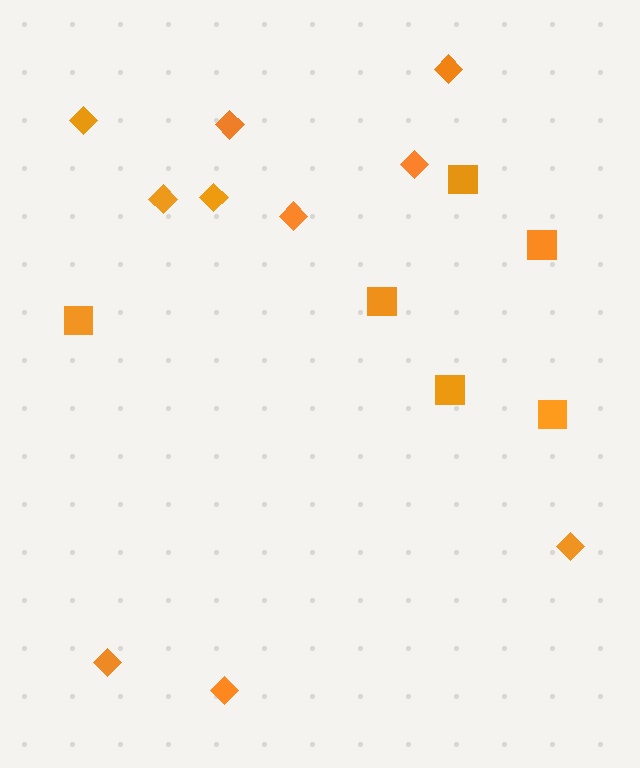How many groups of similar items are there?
There are 2 groups: one group of squares (6) and one group of diamonds (10).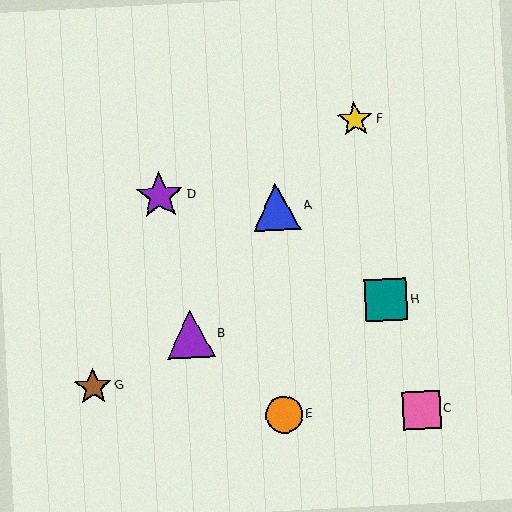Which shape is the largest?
The purple triangle (labeled B) is the largest.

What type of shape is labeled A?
Shape A is a blue triangle.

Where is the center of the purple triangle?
The center of the purple triangle is at (190, 334).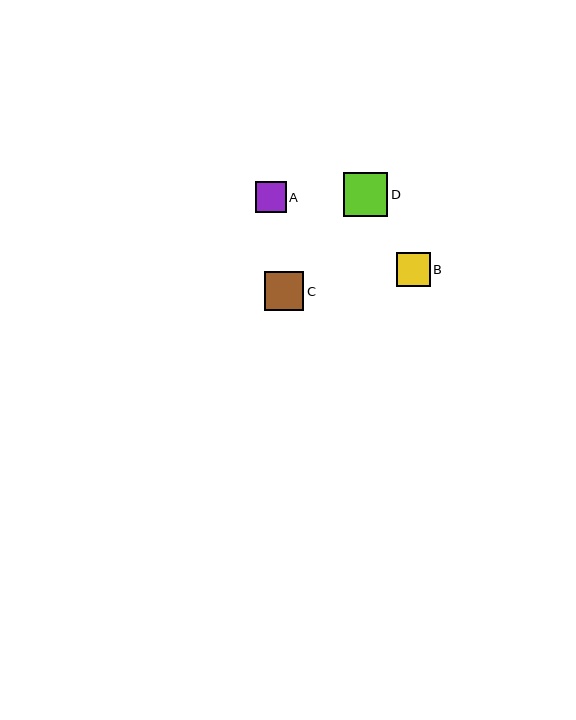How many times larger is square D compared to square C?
Square D is approximately 1.1 times the size of square C.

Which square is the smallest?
Square A is the smallest with a size of approximately 31 pixels.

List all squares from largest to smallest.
From largest to smallest: D, C, B, A.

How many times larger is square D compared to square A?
Square D is approximately 1.4 times the size of square A.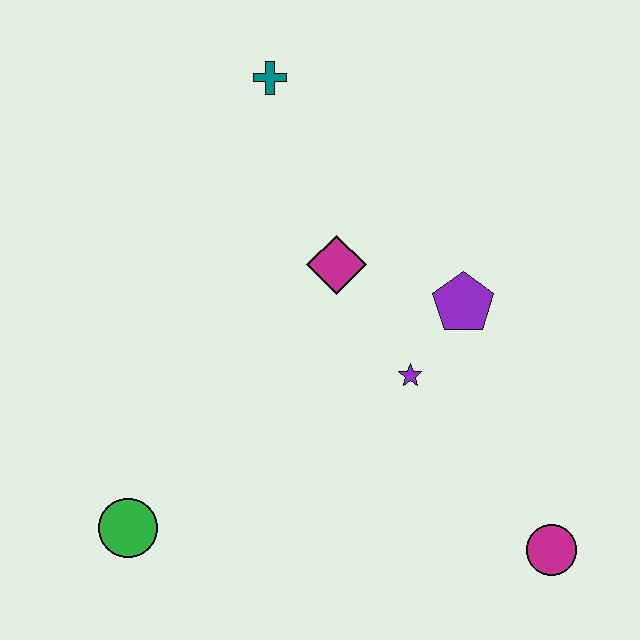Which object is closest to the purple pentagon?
The purple star is closest to the purple pentagon.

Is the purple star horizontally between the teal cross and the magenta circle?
Yes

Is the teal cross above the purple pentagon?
Yes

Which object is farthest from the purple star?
The teal cross is farthest from the purple star.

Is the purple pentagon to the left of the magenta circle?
Yes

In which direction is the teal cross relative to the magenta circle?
The teal cross is above the magenta circle.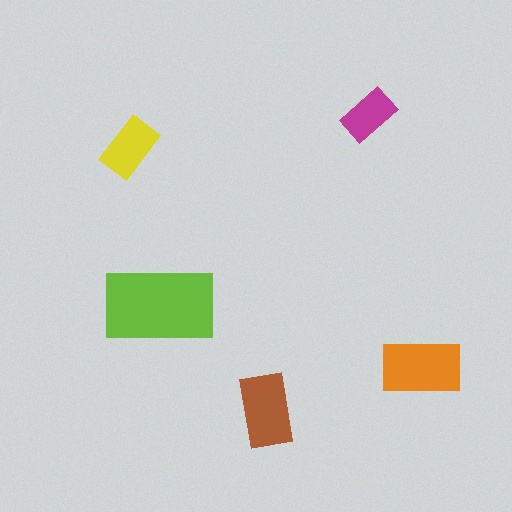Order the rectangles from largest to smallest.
the lime one, the orange one, the brown one, the yellow one, the magenta one.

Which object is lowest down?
The brown rectangle is bottommost.